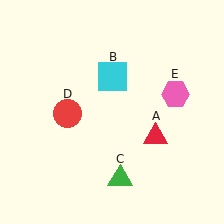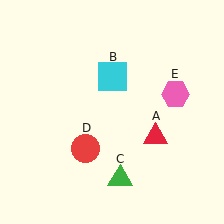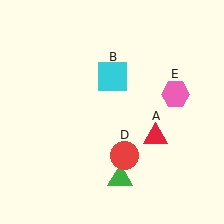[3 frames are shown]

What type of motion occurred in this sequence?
The red circle (object D) rotated counterclockwise around the center of the scene.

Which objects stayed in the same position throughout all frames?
Red triangle (object A) and cyan square (object B) and green triangle (object C) and pink hexagon (object E) remained stationary.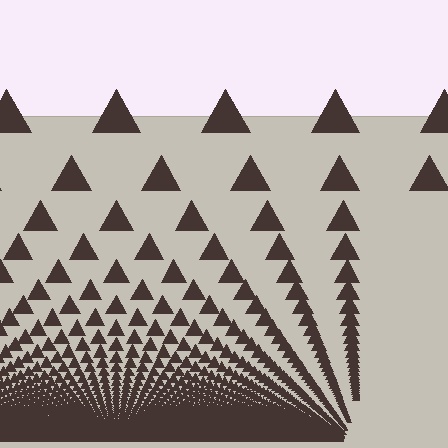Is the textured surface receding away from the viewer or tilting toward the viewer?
The surface appears to tilt toward the viewer. Texture elements get larger and sparser toward the top.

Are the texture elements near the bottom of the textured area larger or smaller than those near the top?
Smaller. The gradient is inverted — elements near the bottom are smaller and denser.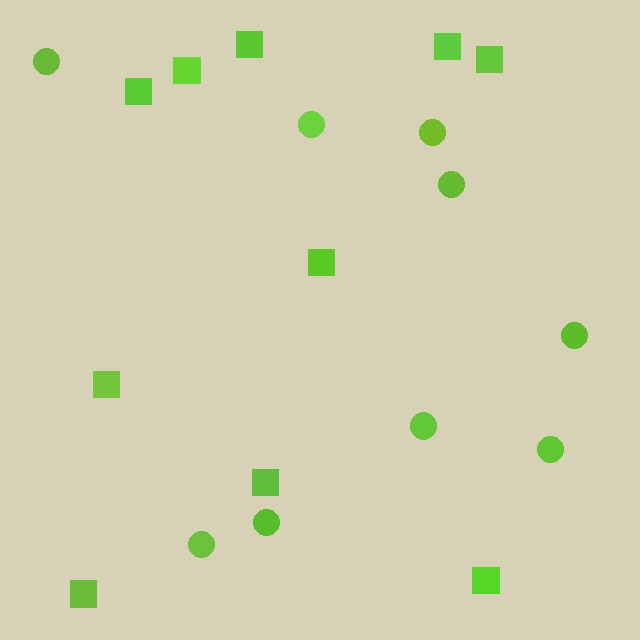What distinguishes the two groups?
There are 2 groups: one group of circles (9) and one group of squares (10).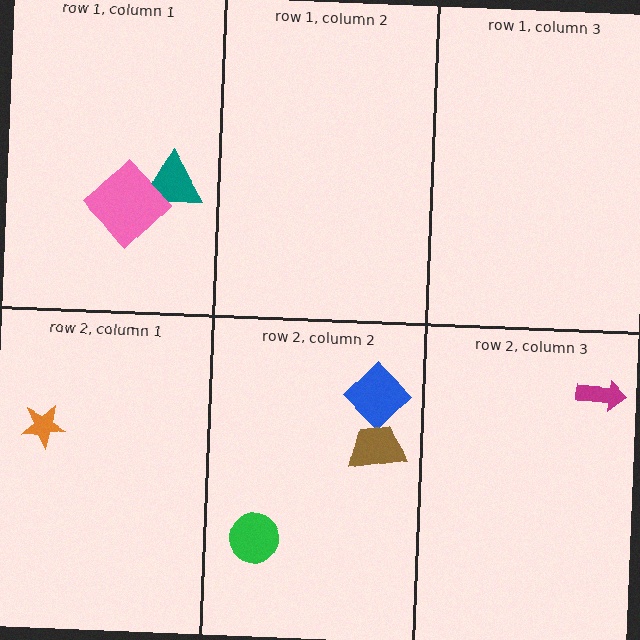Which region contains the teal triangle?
The row 1, column 1 region.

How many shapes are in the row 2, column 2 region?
3.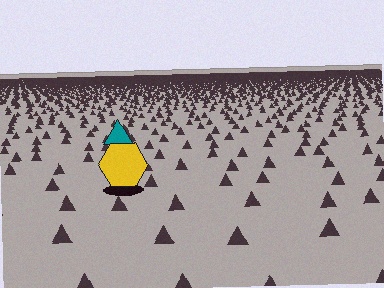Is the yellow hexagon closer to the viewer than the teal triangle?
Yes. The yellow hexagon is closer — you can tell from the texture gradient: the ground texture is coarser near it.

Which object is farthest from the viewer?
The teal triangle is farthest from the viewer. It appears smaller and the ground texture around it is denser.